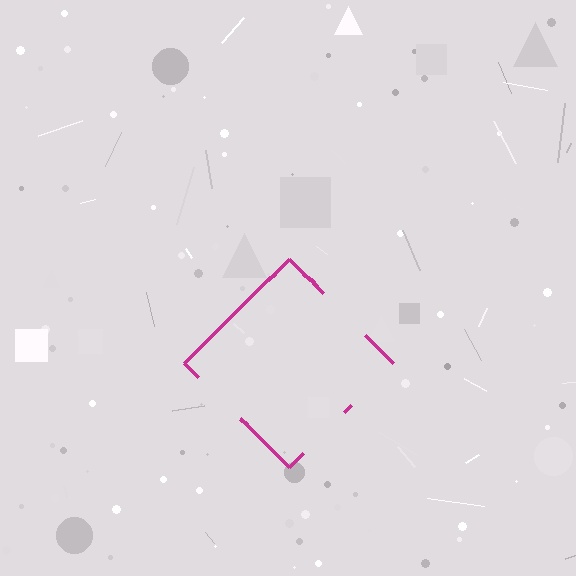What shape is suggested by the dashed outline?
The dashed outline suggests a diamond.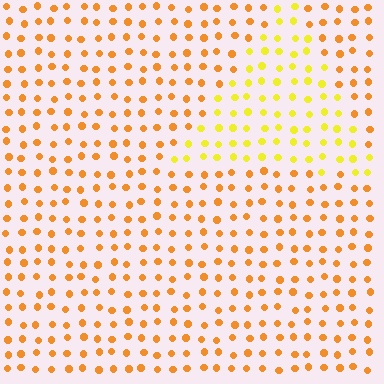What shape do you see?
I see a triangle.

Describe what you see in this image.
The image is filled with small orange elements in a uniform arrangement. A triangle-shaped region is visible where the elements are tinted to a slightly different hue, forming a subtle color boundary.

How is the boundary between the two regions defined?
The boundary is defined purely by a slight shift in hue (about 30 degrees). Spacing, size, and orientation are identical on both sides.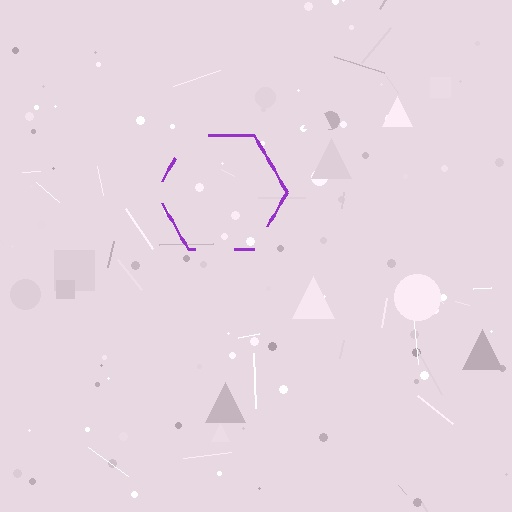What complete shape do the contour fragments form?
The contour fragments form a hexagon.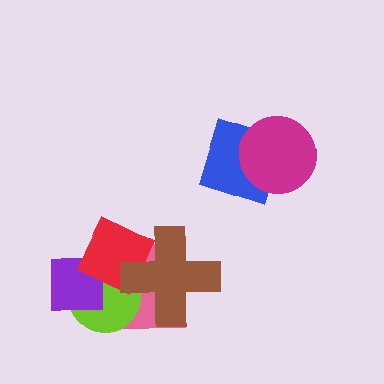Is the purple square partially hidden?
Yes, it is partially covered by another shape.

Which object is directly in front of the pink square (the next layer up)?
The lime circle is directly in front of the pink square.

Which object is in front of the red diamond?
The brown cross is in front of the red diamond.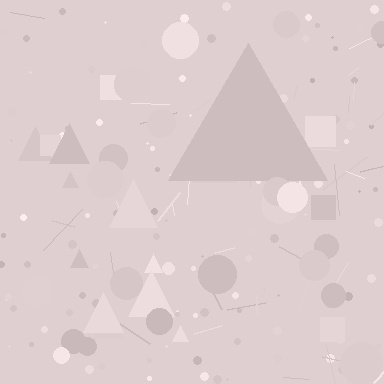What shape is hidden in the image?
A triangle is hidden in the image.